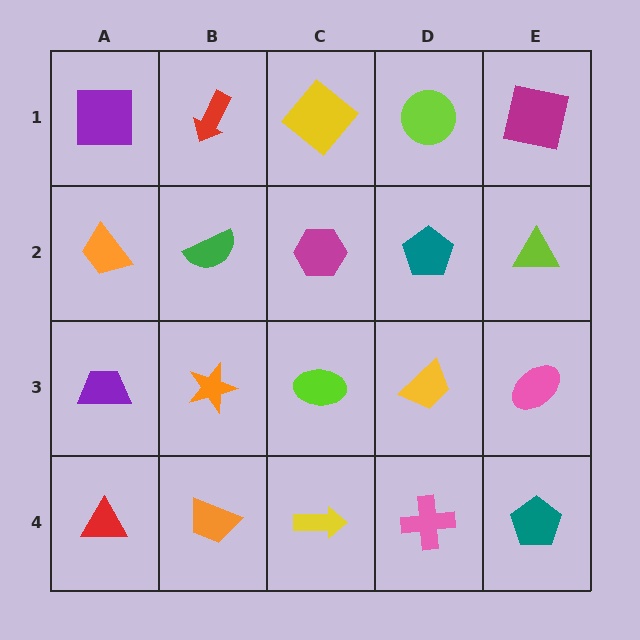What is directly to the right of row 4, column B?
A yellow arrow.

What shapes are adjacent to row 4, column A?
A purple trapezoid (row 3, column A), an orange trapezoid (row 4, column B).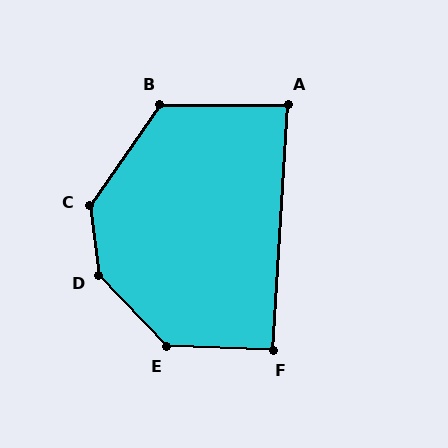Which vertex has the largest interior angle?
D, at approximately 144 degrees.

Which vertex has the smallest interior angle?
A, at approximately 86 degrees.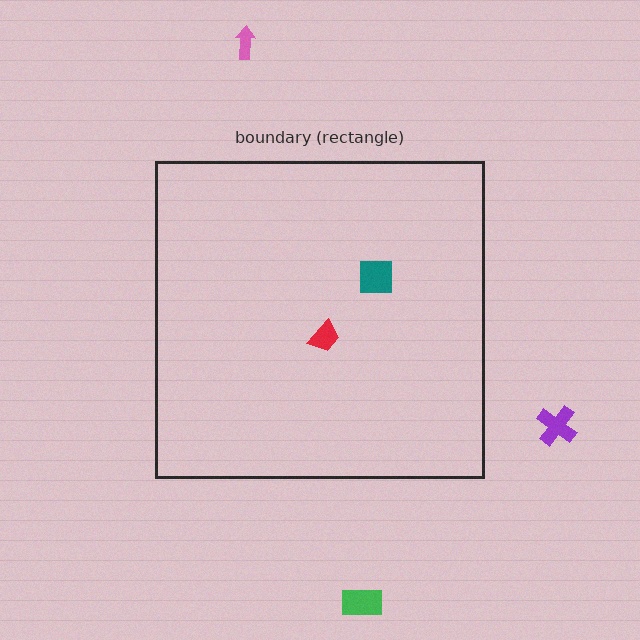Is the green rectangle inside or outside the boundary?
Outside.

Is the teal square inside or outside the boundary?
Inside.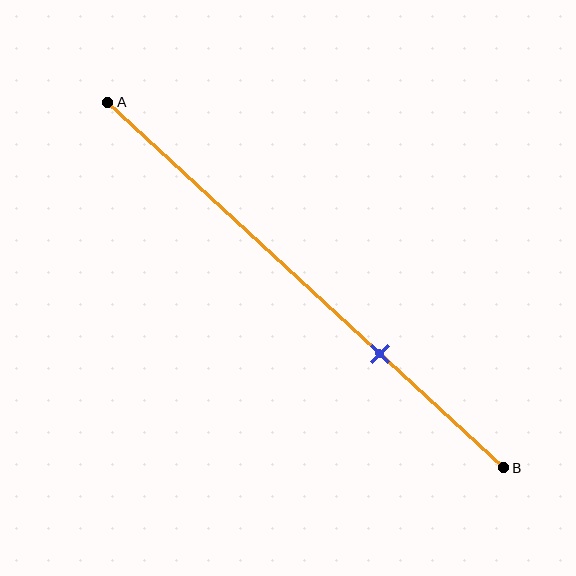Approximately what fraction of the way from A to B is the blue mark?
The blue mark is approximately 70% of the way from A to B.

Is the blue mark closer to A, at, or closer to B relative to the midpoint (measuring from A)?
The blue mark is closer to point B than the midpoint of segment AB.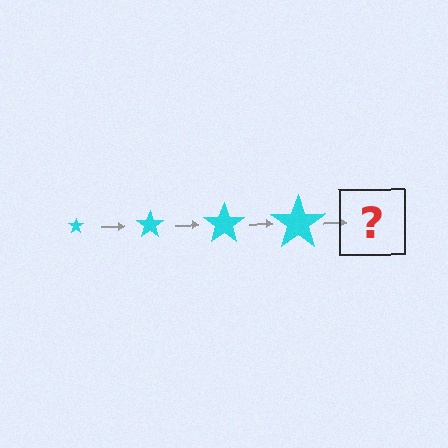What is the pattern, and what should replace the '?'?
The pattern is that the star gets progressively larger each step. The '?' should be a cyan star, larger than the previous one.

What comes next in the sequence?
The next element should be a cyan star, larger than the previous one.